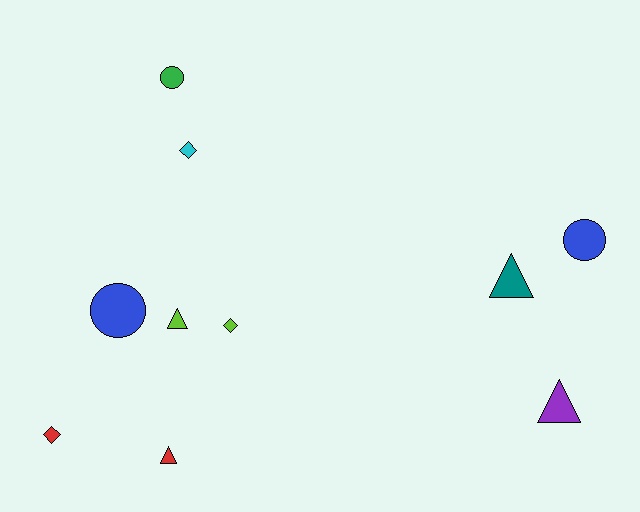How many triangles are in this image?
There are 4 triangles.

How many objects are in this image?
There are 10 objects.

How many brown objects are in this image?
There are no brown objects.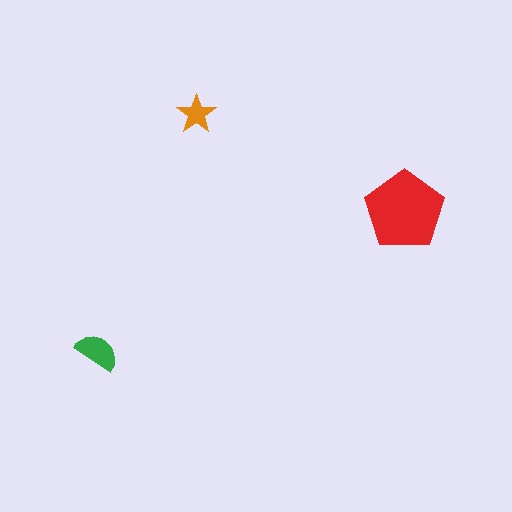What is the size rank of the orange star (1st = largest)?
3rd.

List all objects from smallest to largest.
The orange star, the green semicircle, the red pentagon.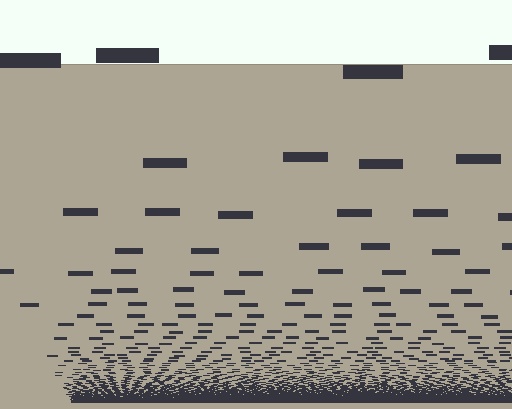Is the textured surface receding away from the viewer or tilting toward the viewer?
The surface appears to tilt toward the viewer. Texture elements get larger and sparser toward the top.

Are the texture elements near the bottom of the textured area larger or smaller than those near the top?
Smaller. The gradient is inverted — elements near the bottom are smaller and denser.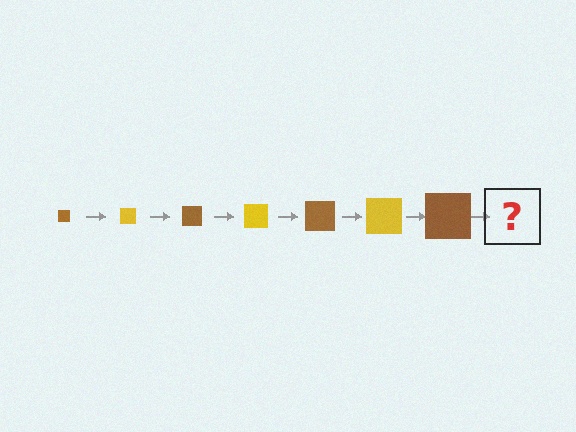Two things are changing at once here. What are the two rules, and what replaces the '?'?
The two rules are that the square grows larger each step and the color cycles through brown and yellow. The '?' should be a yellow square, larger than the previous one.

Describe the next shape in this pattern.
It should be a yellow square, larger than the previous one.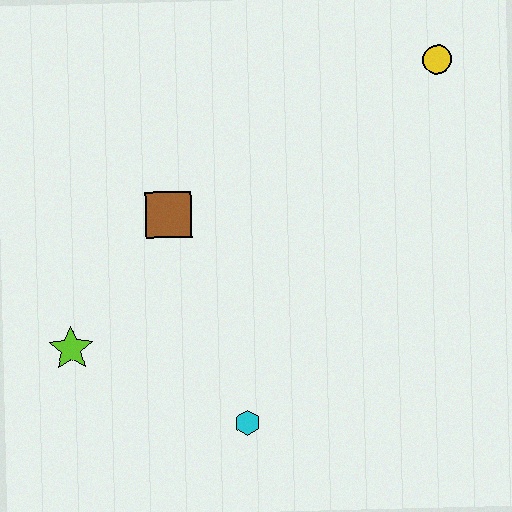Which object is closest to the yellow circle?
The brown square is closest to the yellow circle.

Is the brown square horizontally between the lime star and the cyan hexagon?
Yes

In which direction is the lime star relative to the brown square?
The lime star is below the brown square.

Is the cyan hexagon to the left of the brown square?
No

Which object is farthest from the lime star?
The yellow circle is farthest from the lime star.